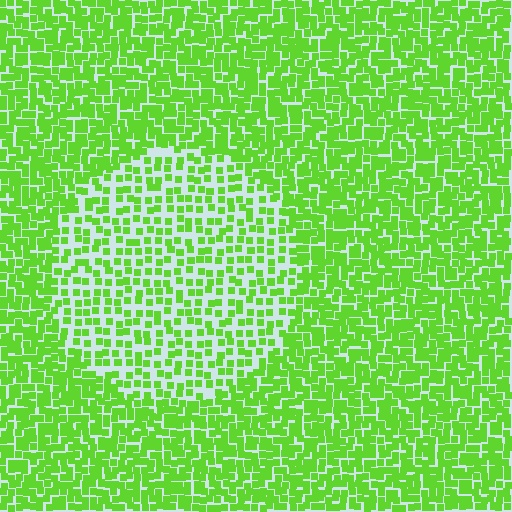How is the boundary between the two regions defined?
The boundary is defined by a change in element density (approximately 1.9x ratio). All elements are the same color, size, and shape.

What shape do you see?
I see a circle.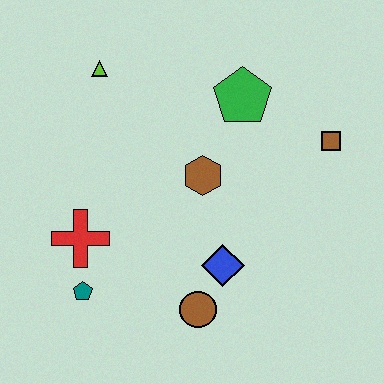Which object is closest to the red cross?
The teal pentagon is closest to the red cross.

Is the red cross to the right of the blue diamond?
No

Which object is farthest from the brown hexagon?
The teal pentagon is farthest from the brown hexagon.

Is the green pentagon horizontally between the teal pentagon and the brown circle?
No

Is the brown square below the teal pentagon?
No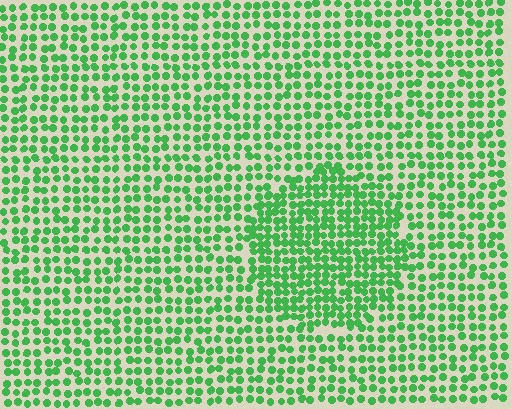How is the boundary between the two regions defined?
The boundary is defined by a change in element density (approximately 1.6x ratio). All elements are the same color, size, and shape.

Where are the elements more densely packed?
The elements are more densely packed inside the circle boundary.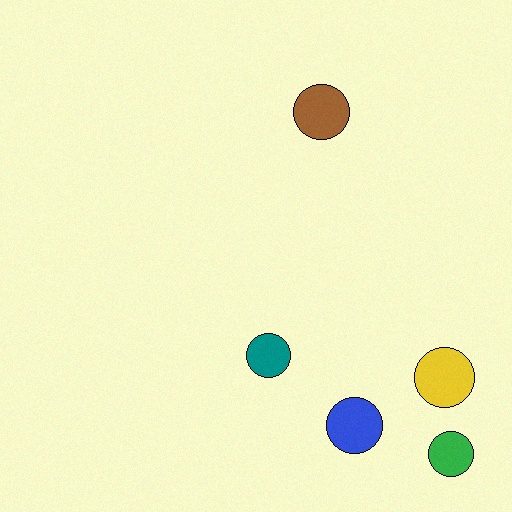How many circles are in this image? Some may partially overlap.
There are 5 circles.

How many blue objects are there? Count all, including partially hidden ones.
There is 1 blue object.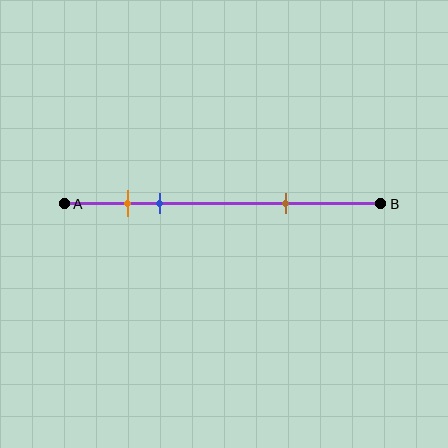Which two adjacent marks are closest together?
The orange and blue marks are the closest adjacent pair.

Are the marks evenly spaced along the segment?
No, the marks are not evenly spaced.